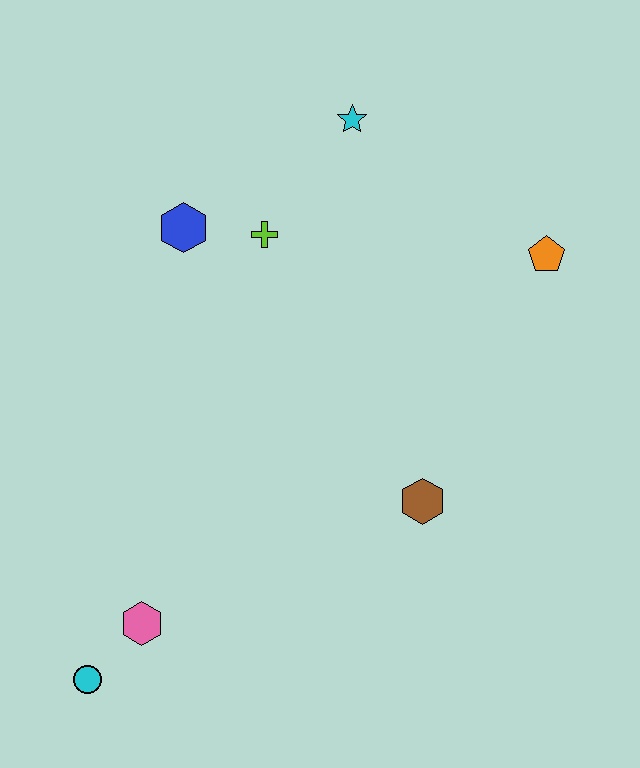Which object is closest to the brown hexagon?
The orange pentagon is closest to the brown hexagon.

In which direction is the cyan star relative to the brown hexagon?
The cyan star is above the brown hexagon.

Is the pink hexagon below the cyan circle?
No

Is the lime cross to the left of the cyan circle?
No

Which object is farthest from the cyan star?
The cyan circle is farthest from the cyan star.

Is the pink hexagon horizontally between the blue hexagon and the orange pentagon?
No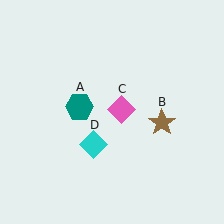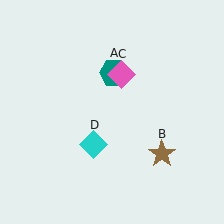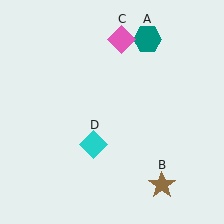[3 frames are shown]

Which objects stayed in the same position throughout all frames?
Cyan diamond (object D) remained stationary.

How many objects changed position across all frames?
3 objects changed position: teal hexagon (object A), brown star (object B), pink diamond (object C).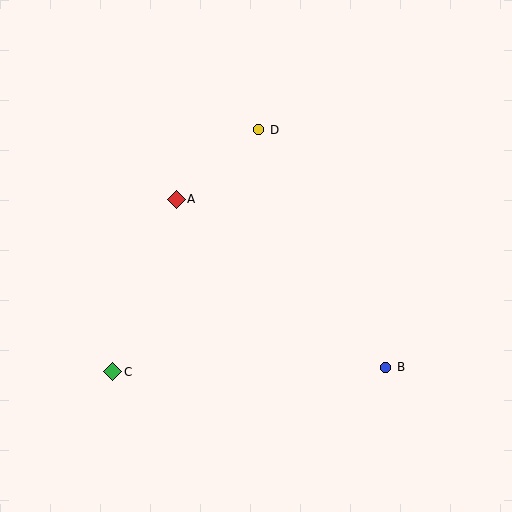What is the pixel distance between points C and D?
The distance between C and D is 283 pixels.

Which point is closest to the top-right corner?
Point D is closest to the top-right corner.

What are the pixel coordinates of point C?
Point C is at (113, 372).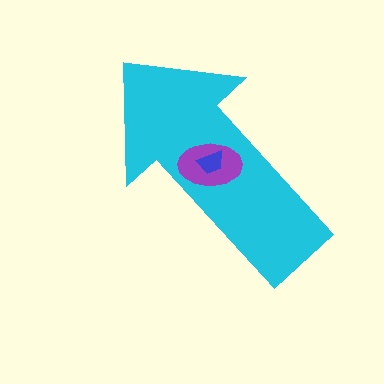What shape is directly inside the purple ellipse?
The blue trapezoid.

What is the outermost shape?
The cyan arrow.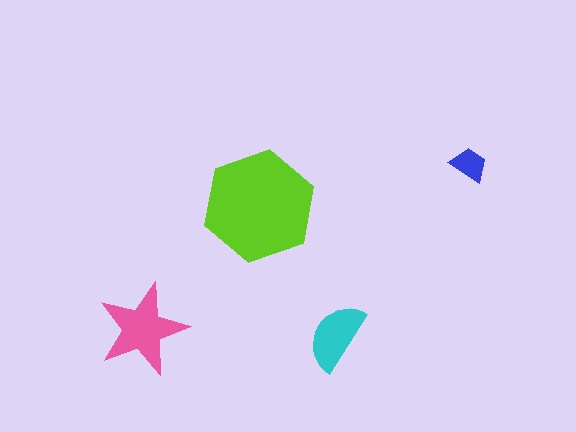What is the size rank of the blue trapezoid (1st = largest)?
4th.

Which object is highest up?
The blue trapezoid is topmost.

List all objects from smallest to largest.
The blue trapezoid, the cyan semicircle, the pink star, the lime hexagon.